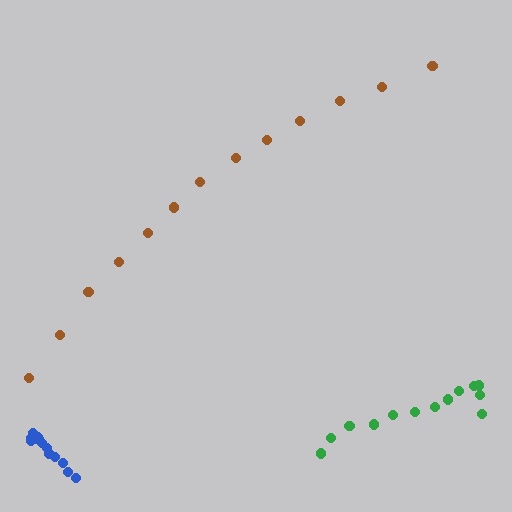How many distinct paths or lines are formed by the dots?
There are 3 distinct paths.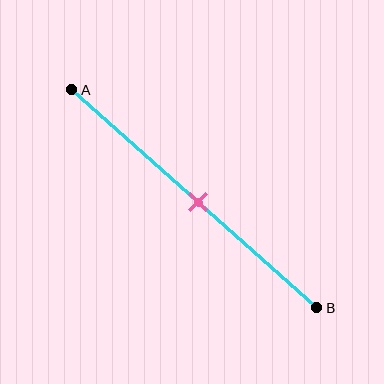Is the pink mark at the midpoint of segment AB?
Yes, the mark is approximately at the midpoint.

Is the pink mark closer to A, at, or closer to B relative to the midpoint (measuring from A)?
The pink mark is approximately at the midpoint of segment AB.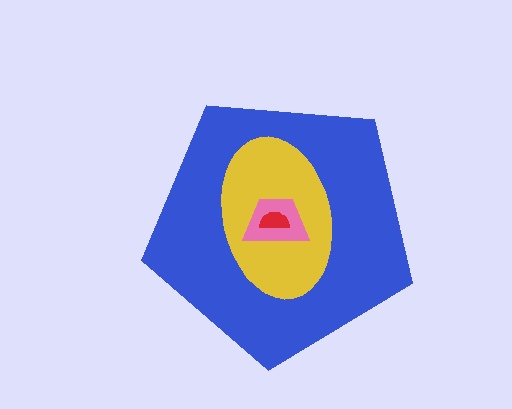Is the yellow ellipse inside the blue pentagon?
Yes.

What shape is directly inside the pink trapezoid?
The red semicircle.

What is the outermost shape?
The blue pentagon.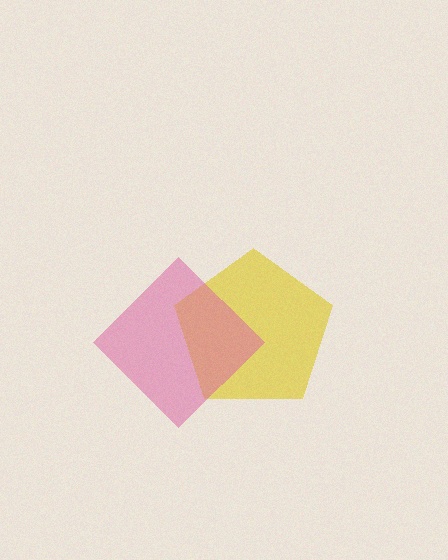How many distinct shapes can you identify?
There are 2 distinct shapes: a yellow pentagon, a pink diamond.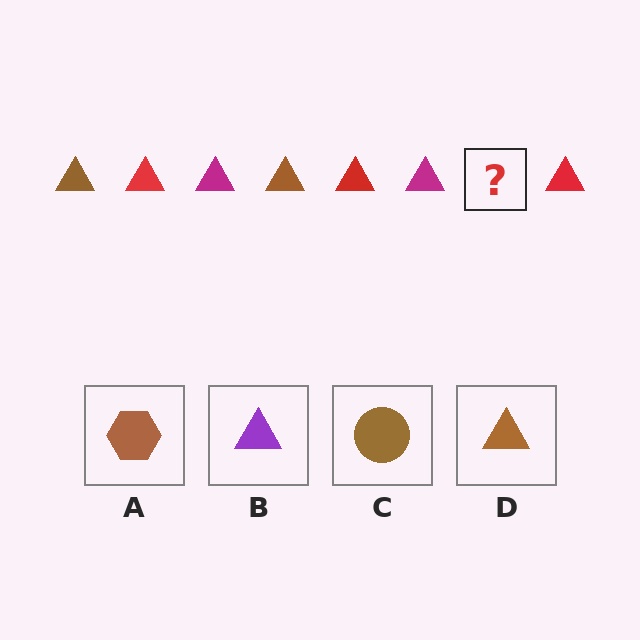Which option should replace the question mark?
Option D.